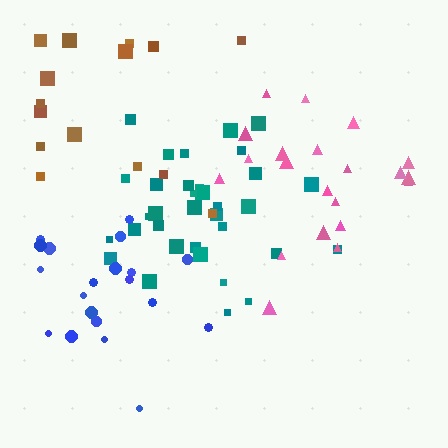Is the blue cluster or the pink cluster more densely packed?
Blue.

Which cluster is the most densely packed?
Teal.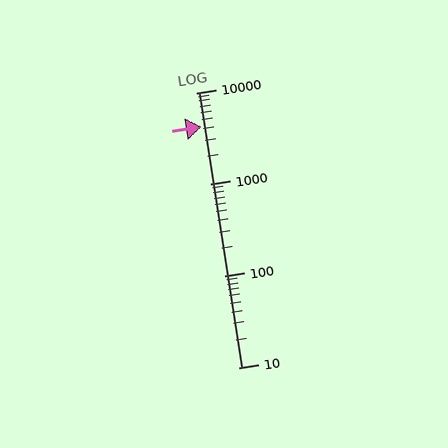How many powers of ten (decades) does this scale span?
The scale spans 3 decades, from 10 to 10000.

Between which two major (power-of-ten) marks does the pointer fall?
The pointer is between 1000 and 10000.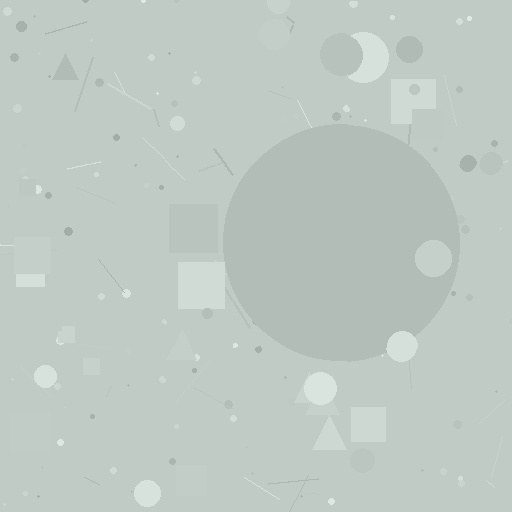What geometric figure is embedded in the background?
A circle is embedded in the background.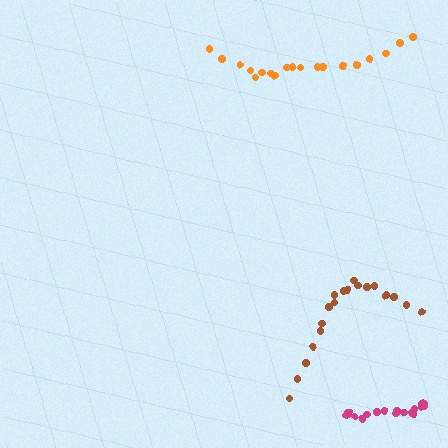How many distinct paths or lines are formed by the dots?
There are 3 distinct paths.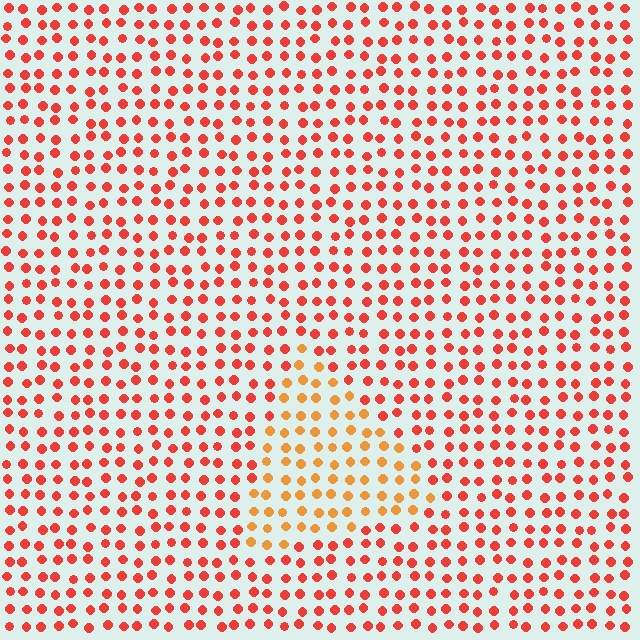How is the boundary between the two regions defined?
The boundary is defined purely by a slight shift in hue (about 30 degrees). Spacing, size, and orientation are identical on both sides.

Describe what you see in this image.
The image is filled with small red elements in a uniform arrangement. A triangle-shaped region is visible where the elements are tinted to a slightly different hue, forming a subtle color boundary.